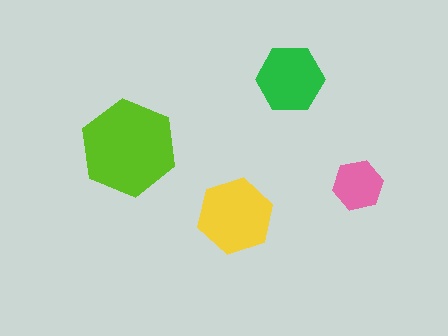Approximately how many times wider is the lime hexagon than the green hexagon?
About 1.5 times wider.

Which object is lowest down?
The yellow hexagon is bottommost.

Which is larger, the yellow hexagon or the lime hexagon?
The lime one.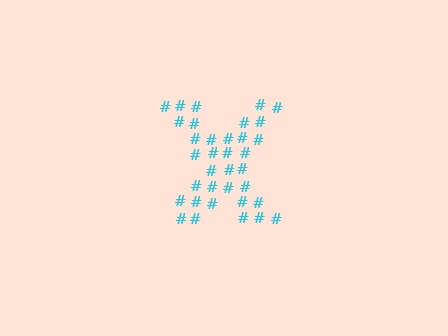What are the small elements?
The small elements are hash symbols.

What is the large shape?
The large shape is the letter X.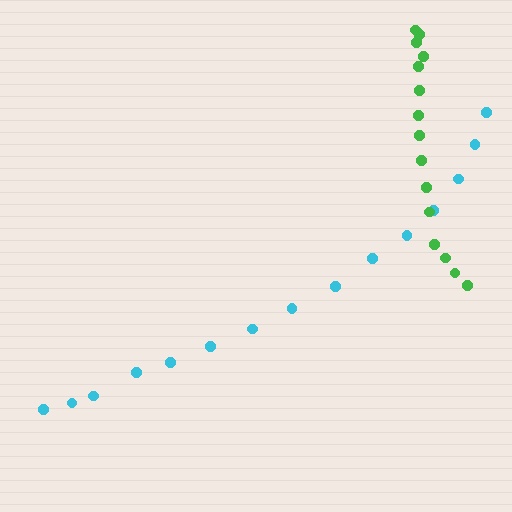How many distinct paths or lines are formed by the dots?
There are 2 distinct paths.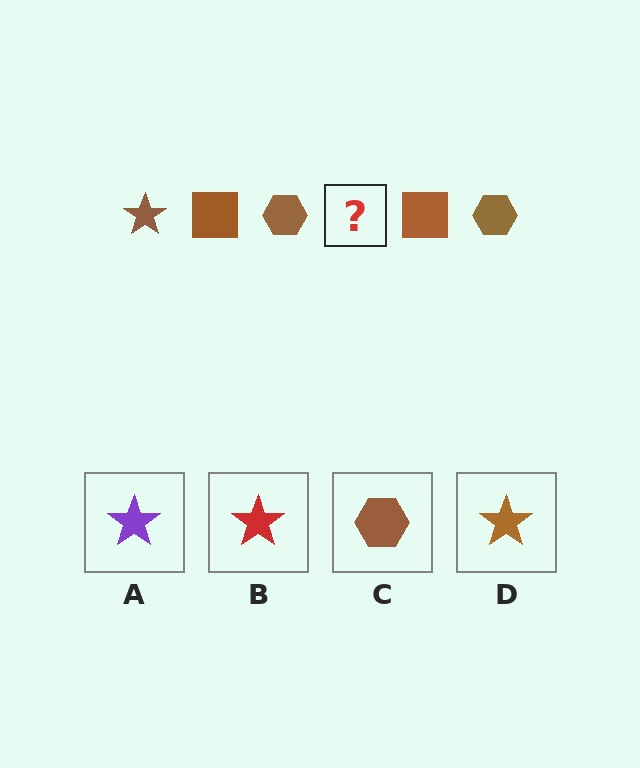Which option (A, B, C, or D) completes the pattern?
D.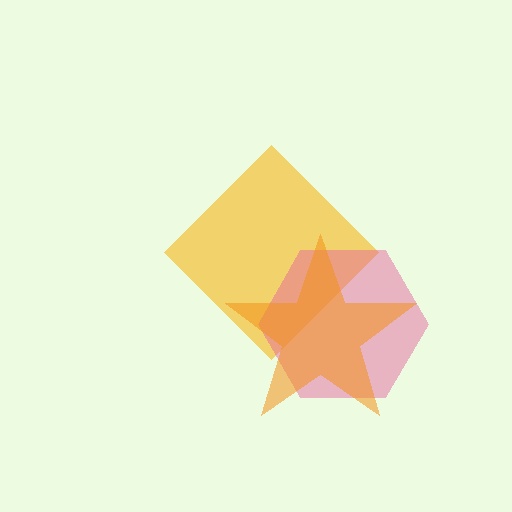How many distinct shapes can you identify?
There are 3 distinct shapes: a yellow diamond, a pink hexagon, an orange star.